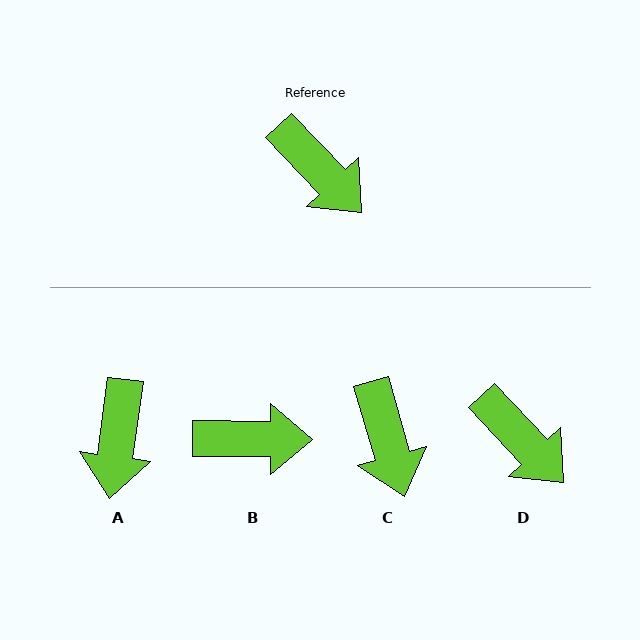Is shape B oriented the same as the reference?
No, it is off by about 46 degrees.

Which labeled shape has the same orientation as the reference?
D.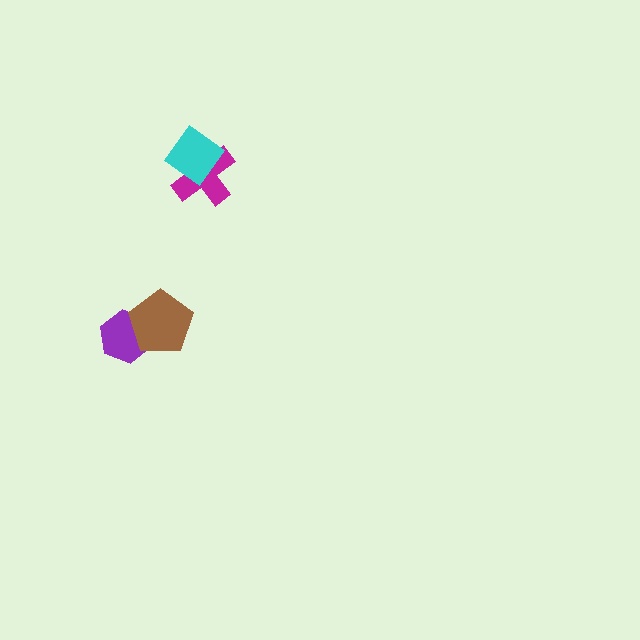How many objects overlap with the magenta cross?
1 object overlaps with the magenta cross.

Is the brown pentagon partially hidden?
No, no other shape covers it.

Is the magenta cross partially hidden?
Yes, it is partially covered by another shape.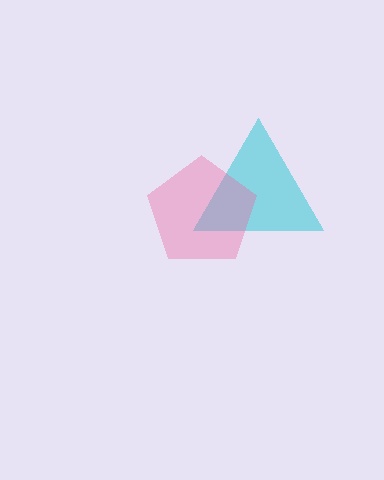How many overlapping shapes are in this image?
There are 2 overlapping shapes in the image.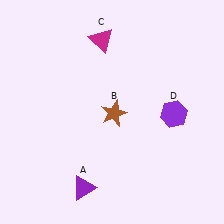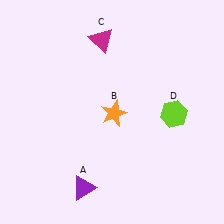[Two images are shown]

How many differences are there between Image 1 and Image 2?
There are 2 differences between the two images.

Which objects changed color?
B changed from brown to orange. D changed from purple to lime.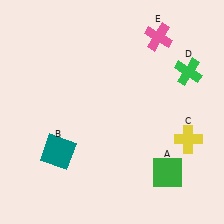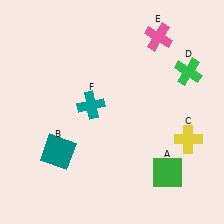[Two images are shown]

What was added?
A teal cross (F) was added in Image 2.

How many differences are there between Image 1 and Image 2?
There is 1 difference between the two images.